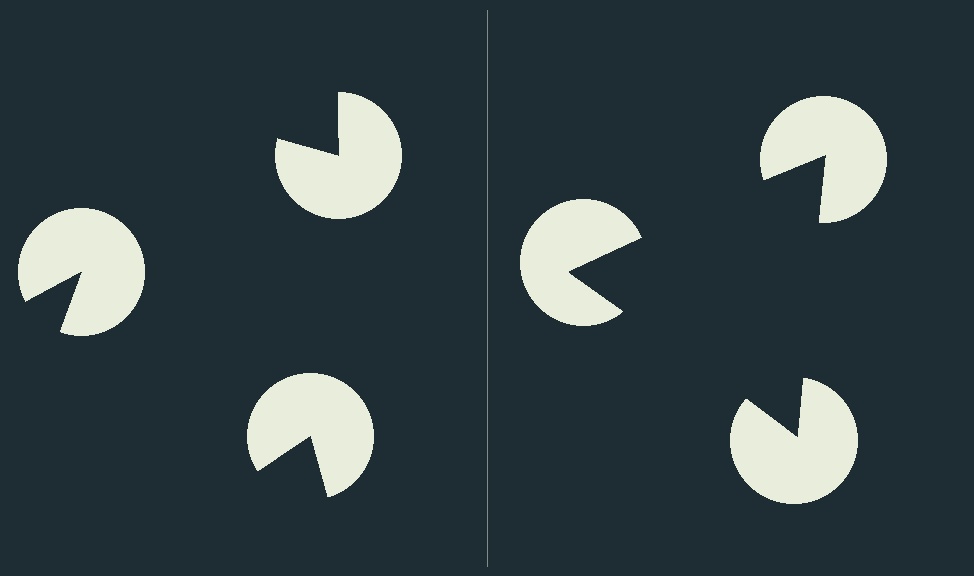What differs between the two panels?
The pac-man discs are positioned identically on both sides; only the wedge orientations differ. On the right they align to a triangle; on the left they are misaligned.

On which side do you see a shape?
An illusory triangle appears on the right side. On the left side the wedge cuts are rotated, so no coherent shape forms.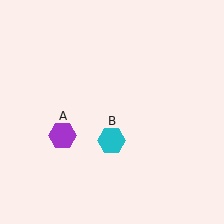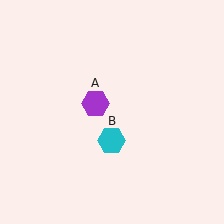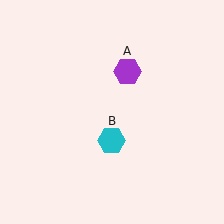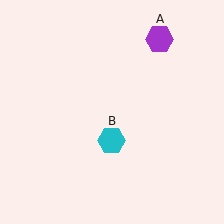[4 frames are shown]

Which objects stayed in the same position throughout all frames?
Cyan hexagon (object B) remained stationary.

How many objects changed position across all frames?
1 object changed position: purple hexagon (object A).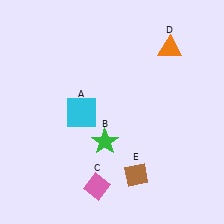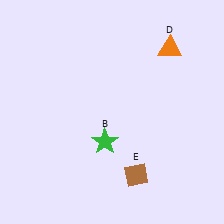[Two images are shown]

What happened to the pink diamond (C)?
The pink diamond (C) was removed in Image 2. It was in the bottom-left area of Image 1.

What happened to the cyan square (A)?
The cyan square (A) was removed in Image 2. It was in the bottom-left area of Image 1.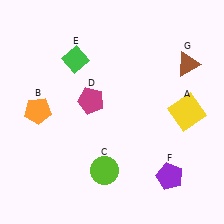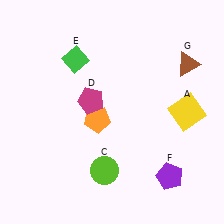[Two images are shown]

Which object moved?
The orange pentagon (B) moved right.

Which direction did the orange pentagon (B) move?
The orange pentagon (B) moved right.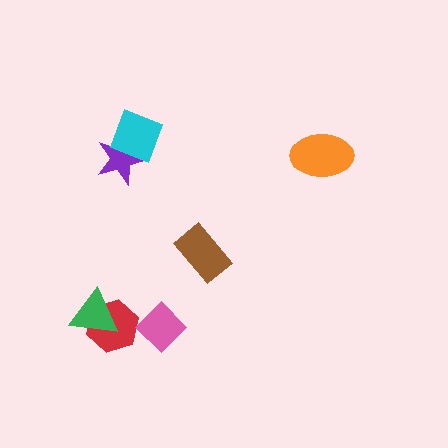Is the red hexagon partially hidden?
Yes, it is partially covered by another shape.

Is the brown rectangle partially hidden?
No, no other shape covers it.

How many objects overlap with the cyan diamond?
1 object overlaps with the cyan diamond.